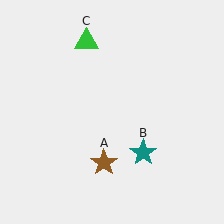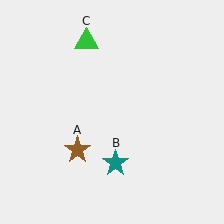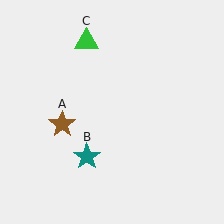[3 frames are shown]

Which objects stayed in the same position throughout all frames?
Green triangle (object C) remained stationary.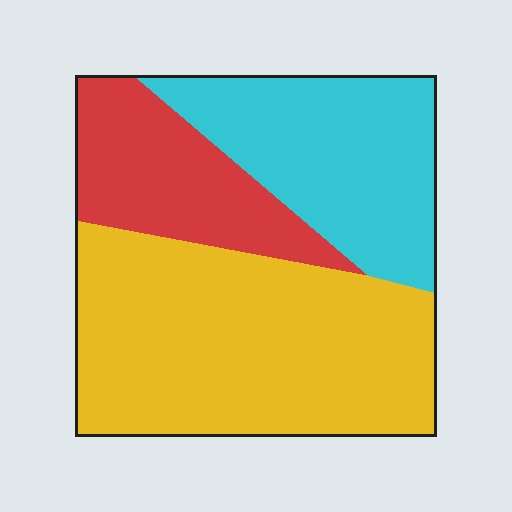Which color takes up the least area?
Red, at roughly 20%.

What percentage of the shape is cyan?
Cyan covers roughly 30% of the shape.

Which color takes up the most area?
Yellow, at roughly 50%.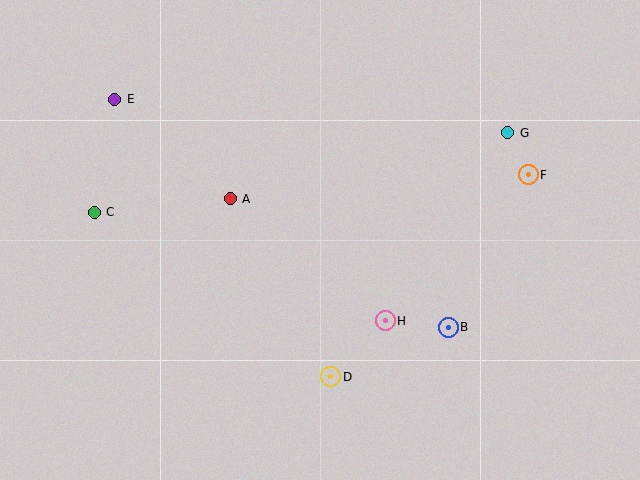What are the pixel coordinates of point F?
Point F is at (528, 175).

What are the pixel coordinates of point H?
Point H is at (385, 321).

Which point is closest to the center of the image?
Point A at (230, 199) is closest to the center.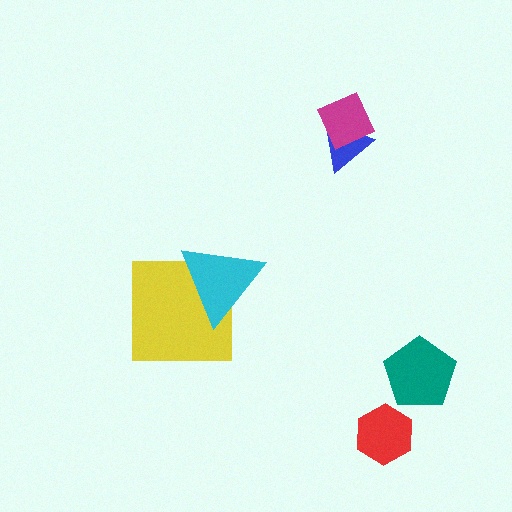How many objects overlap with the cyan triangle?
1 object overlaps with the cyan triangle.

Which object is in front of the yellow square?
The cyan triangle is in front of the yellow square.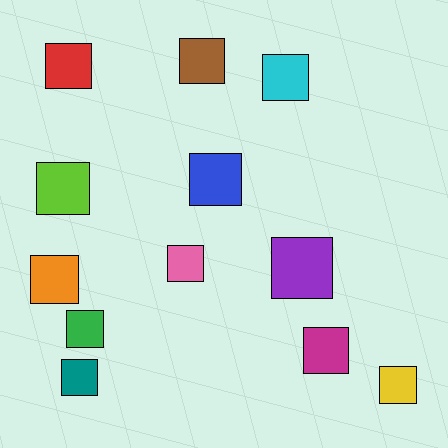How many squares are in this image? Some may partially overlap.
There are 12 squares.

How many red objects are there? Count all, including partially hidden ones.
There is 1 red object.